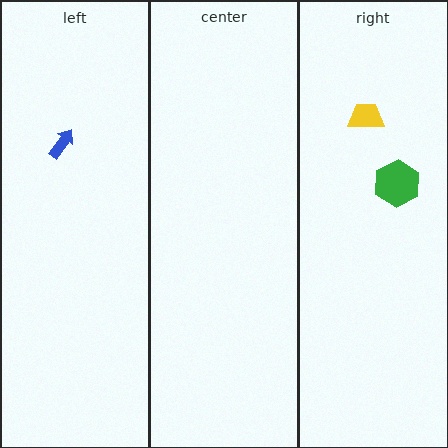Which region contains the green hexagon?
The right region.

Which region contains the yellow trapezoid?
The right region.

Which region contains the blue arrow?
The left region.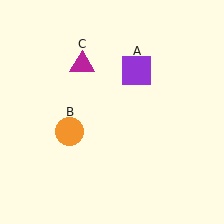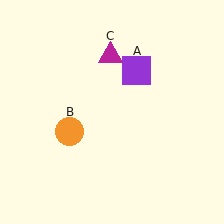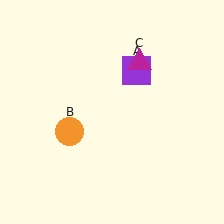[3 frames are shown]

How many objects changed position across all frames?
1 object changed position: magenta triangle (object C).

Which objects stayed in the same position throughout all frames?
Purple square (object A) and orange circle (object B) remained stationary.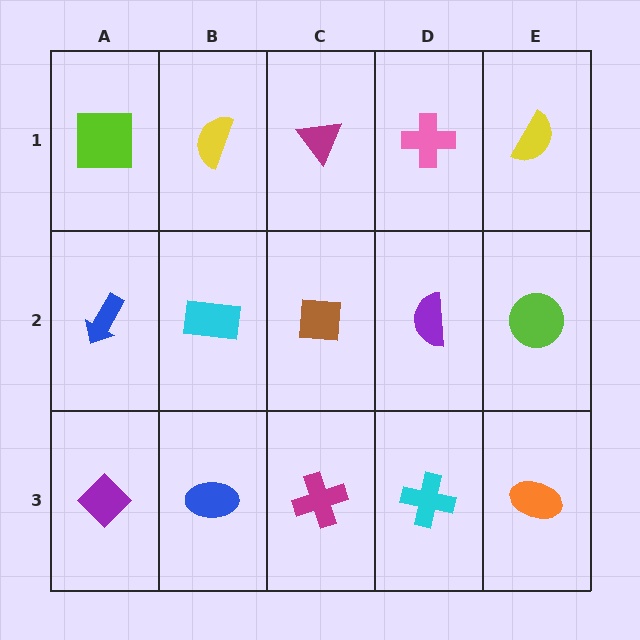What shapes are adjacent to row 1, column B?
A cyan rectangle (row 2, column B), a lime square (row 1, column A), a magenta triangle (row 1, column C).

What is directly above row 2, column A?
A lime square.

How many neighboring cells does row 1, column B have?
3.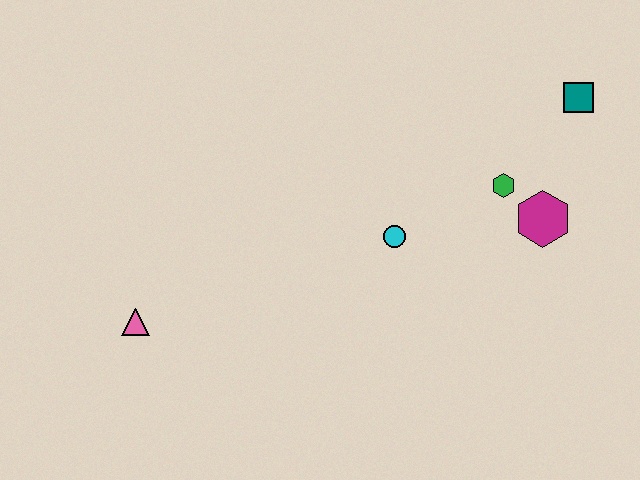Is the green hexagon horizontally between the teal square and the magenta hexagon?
No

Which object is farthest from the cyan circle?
The pink triangle is farthest from the cyan circle.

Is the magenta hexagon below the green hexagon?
Yes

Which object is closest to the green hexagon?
The magenta hexagon is closest to the green hexagon.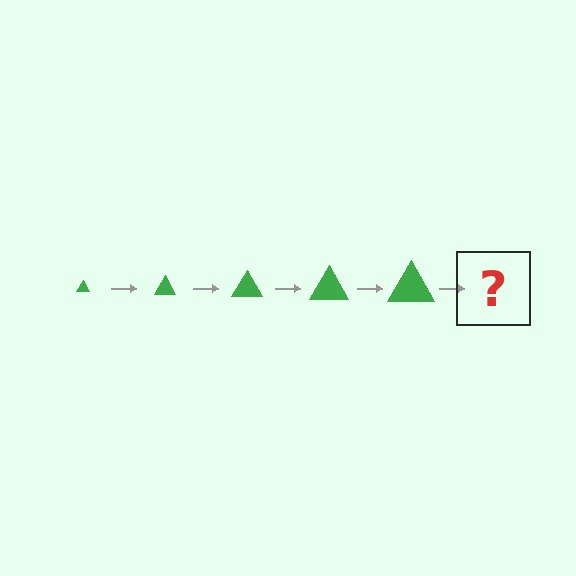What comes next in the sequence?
The next element should be a green triangle, larger than the previous one.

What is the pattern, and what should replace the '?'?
The pattern is that the triangle gets progressively larger each step. The '?' should be a green triangle, larger than the previous one.